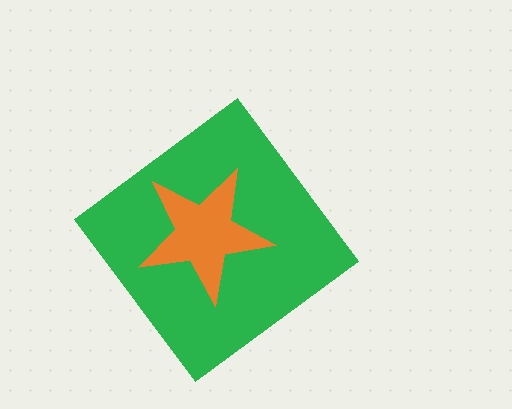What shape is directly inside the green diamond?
The orange star.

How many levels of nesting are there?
2.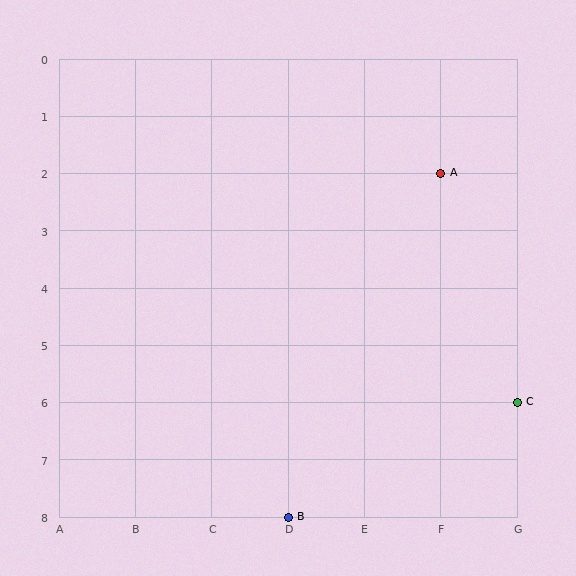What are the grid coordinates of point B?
Point B is at grid coordinates (D, 8).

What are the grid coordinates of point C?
Point C is at grid coordinates (G, 6).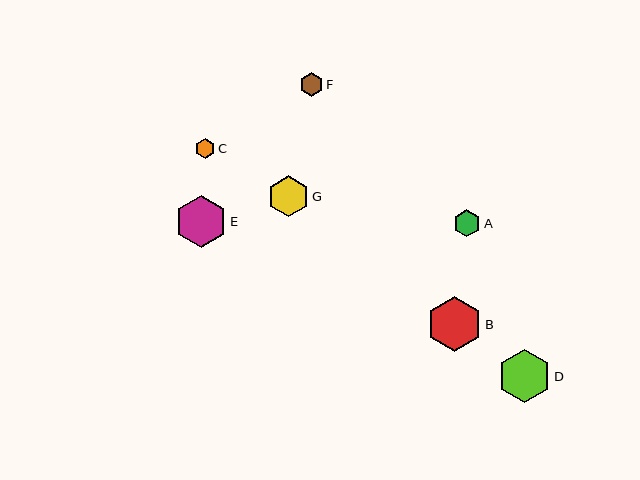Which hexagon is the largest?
Hexagon B is the largest with a size of approximately 55 pixels.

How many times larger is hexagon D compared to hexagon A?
Hexagon D is approximately 1.9 times the size of hexagon A.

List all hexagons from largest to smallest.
From largest to smallest: B, D, E, G, A, F, C.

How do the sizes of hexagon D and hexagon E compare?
Hexagon D and hexagon E are approximately the same size.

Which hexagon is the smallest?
Hexagon C is the smallest with a size of approximately 20 pixels.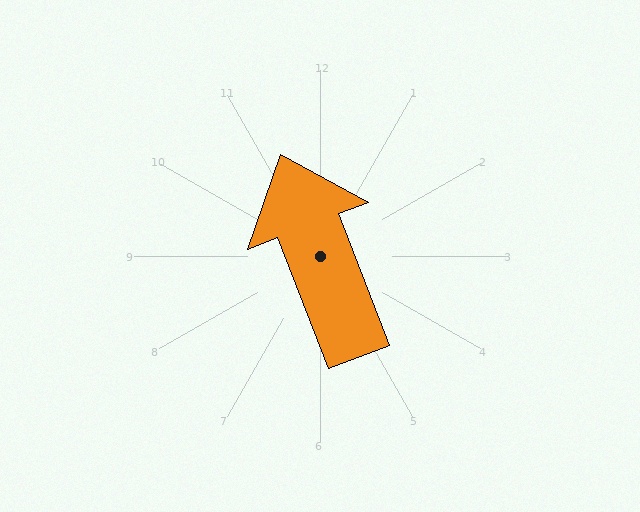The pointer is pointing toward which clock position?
Roughly 11 o'clock.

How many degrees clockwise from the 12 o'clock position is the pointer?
Approximately 339 degrees.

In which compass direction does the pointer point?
North.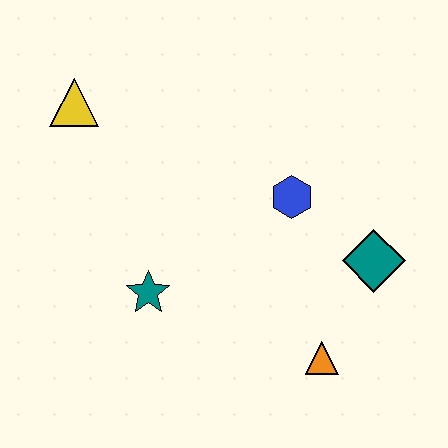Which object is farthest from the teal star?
The teal diamond is farthest from the teal star.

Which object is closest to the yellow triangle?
The teal star is closest to the yellow triangle.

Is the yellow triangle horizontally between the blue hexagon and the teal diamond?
No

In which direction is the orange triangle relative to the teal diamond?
The orange triangle is below the teal diamond.